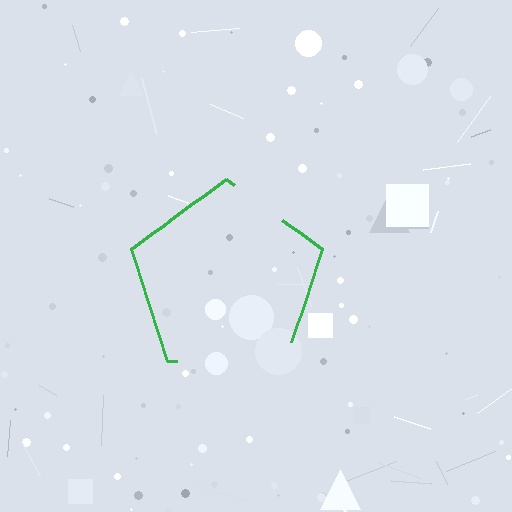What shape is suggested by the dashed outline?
The dashed outline suggests a pentagon.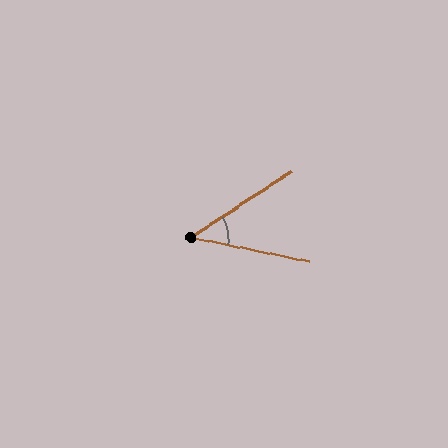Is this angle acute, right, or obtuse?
It is acute.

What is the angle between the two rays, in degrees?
Approximately 45 degrees.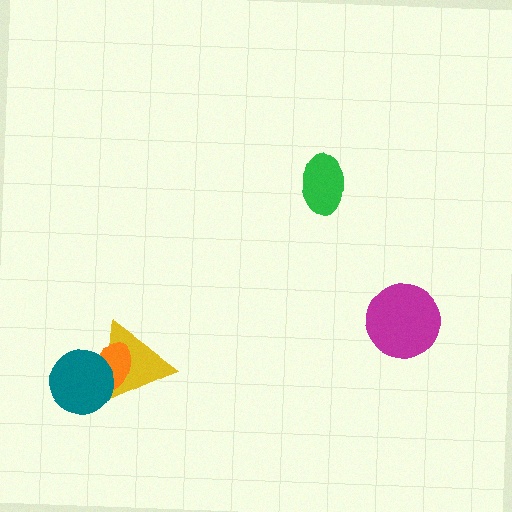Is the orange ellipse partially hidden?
Yes, it is partially covered by another shape.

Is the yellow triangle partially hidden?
Yes, it is partially covered by another shape.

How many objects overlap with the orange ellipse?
2 objects overlap with the orange ellipse.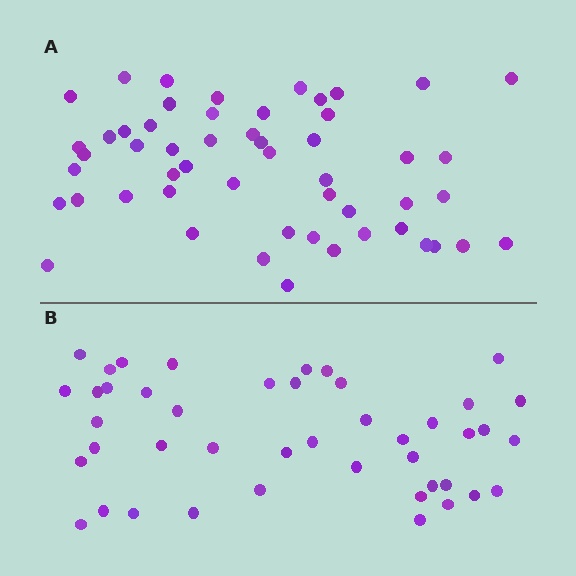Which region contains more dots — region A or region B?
Region A (the top region) has more dots.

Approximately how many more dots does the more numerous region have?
Region A has roughly 8 or so more dots than region B.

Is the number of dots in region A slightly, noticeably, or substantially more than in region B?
Region A has only slightly more — the two regions are fairly close. The ratio is roughly 1.2 to 1.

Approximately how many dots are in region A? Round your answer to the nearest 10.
About 50 dots. (The exact count is 53, which rounds to 50.)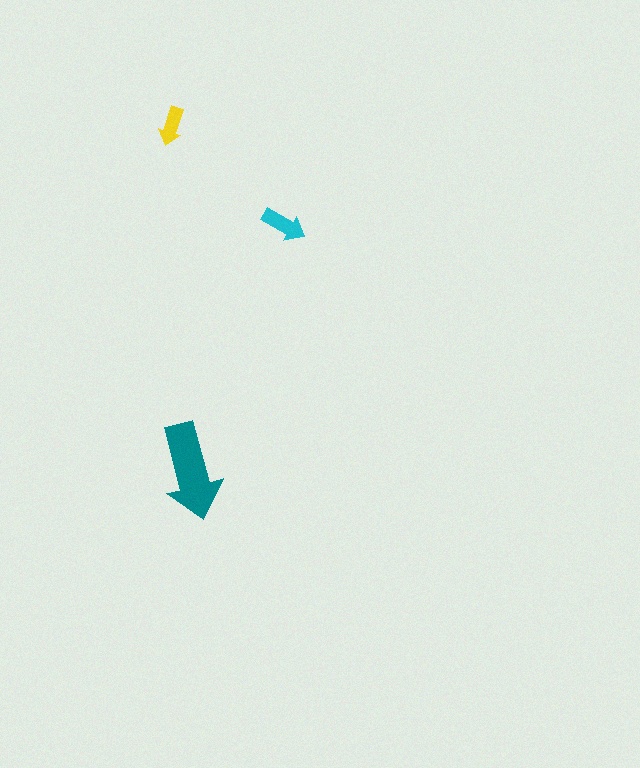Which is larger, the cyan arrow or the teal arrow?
The teal one.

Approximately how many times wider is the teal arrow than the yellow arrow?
About 2.5 times wider.